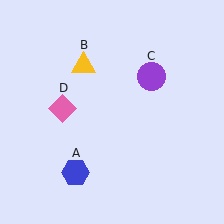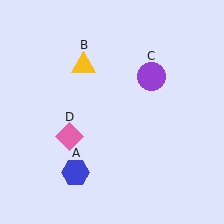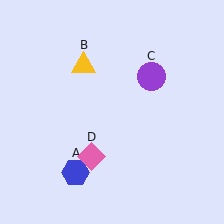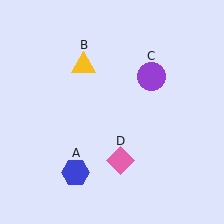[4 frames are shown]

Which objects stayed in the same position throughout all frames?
Blue hexagon (object A) and yellow triangle (object B) and purple circle (object C) remained stationary.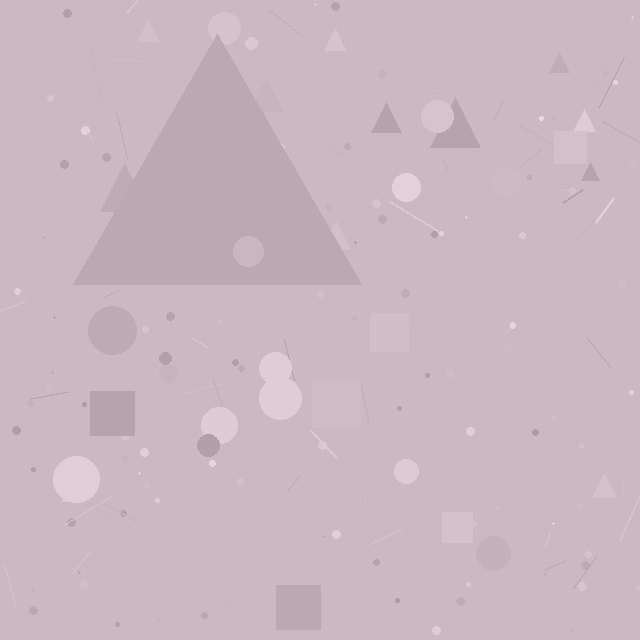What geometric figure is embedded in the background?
A triangle is embedded in the background.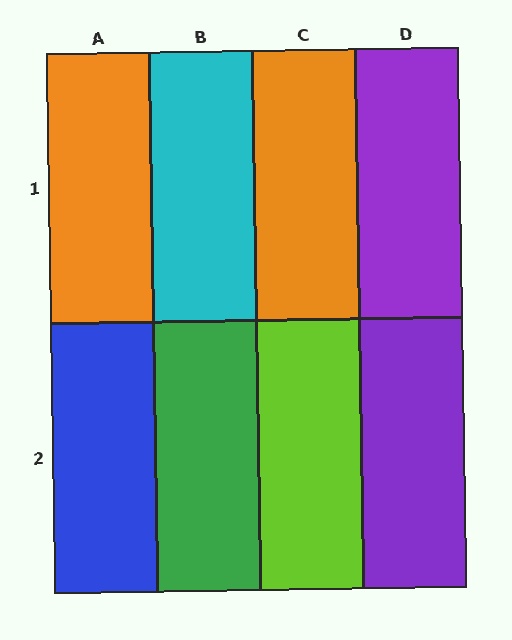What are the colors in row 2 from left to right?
Blue, green, lime, purple.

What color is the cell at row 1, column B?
Cyan.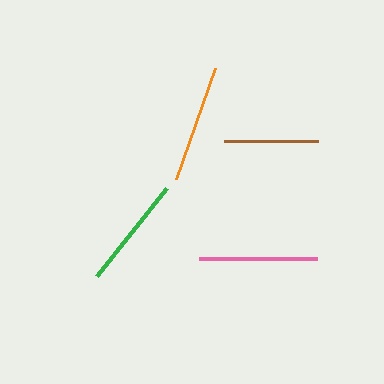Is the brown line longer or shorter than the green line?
The green line is longer than the brown line.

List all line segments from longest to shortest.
From longest to shortest: pink, orange, green, brown.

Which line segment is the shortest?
The brown line is the shortest at approximately 94 pixels.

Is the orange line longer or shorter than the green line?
The orange line is longer than the green line.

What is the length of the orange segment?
The orange segment is approximately 117 pixels long.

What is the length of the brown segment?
The brown segment is approximately 94 pixels long.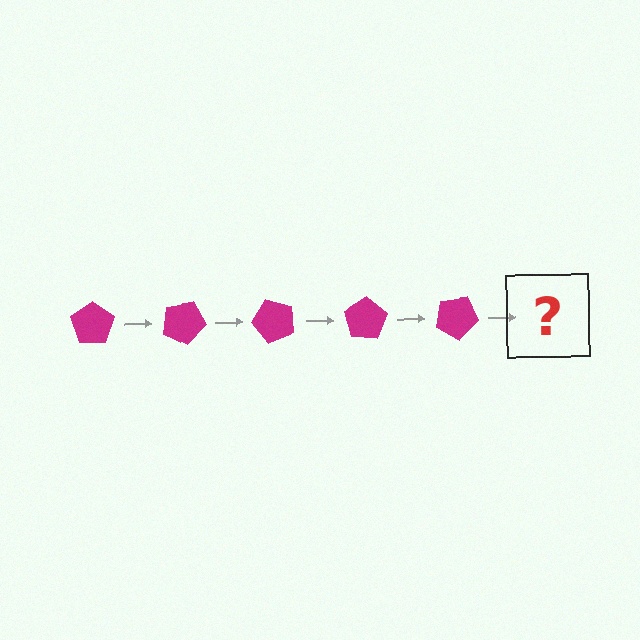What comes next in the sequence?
The next element should be a magenta pentagon rotated 125 degrees.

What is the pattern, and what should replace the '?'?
The pattern is that the pentagon rotates 25 degrees each step. The '?' should be a magenta pentagon rotated 125 degrees.